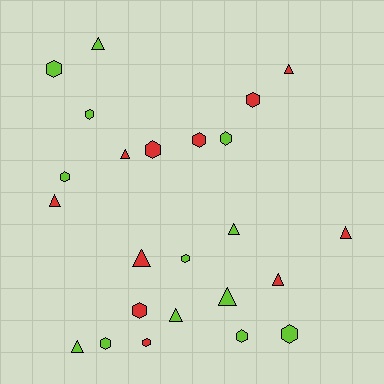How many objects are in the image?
There are 24 objects.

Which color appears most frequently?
Lime, with 13 objects.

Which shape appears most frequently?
Hexagon, with 13 objects.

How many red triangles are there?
There are 6 red triangles.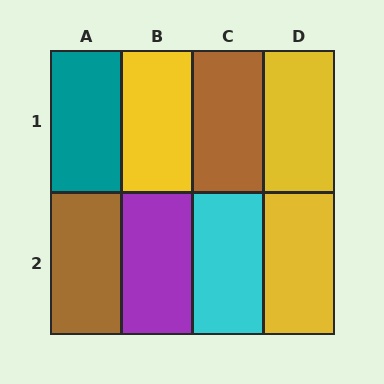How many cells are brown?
2 cells are brown.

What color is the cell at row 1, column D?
Yellow.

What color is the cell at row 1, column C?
Brown.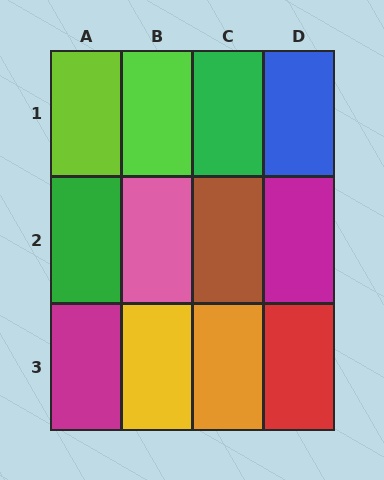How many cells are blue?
1 cell is blue.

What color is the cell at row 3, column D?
Red.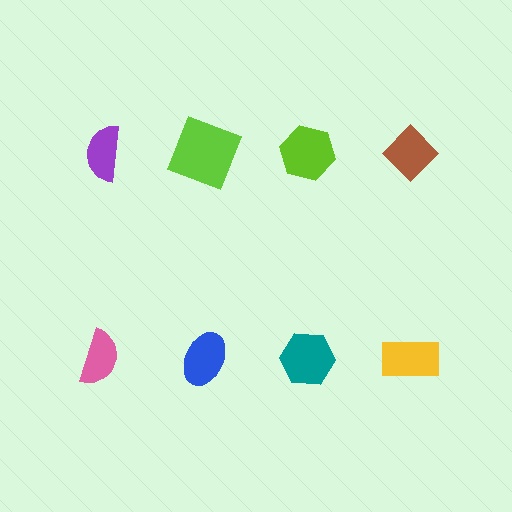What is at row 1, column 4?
A brown diamond.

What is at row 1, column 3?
A lime hexagon.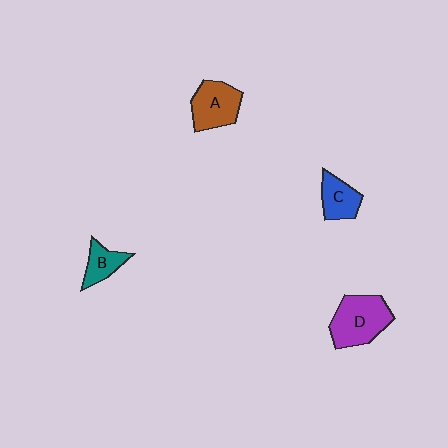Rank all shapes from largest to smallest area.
From largest to smallest: D (purple), A (brown), C (blue), B (teal).